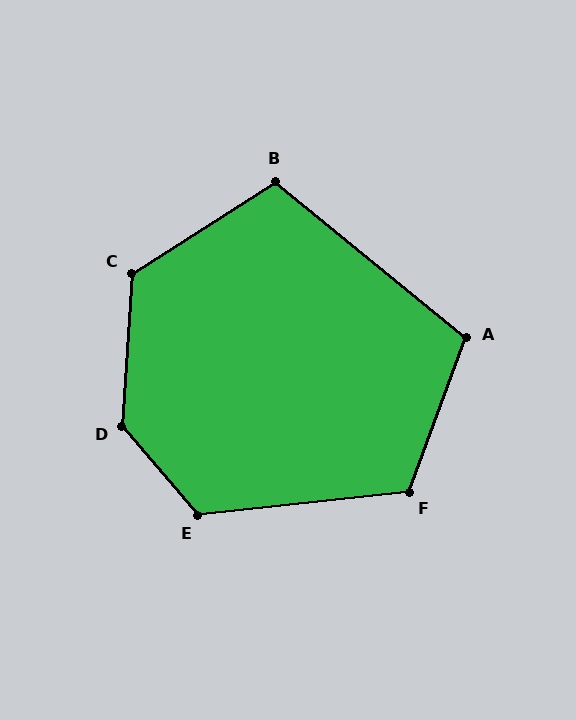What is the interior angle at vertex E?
Approximately 125 degrees (obtuse).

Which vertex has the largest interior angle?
D, at approximately 136 degrees.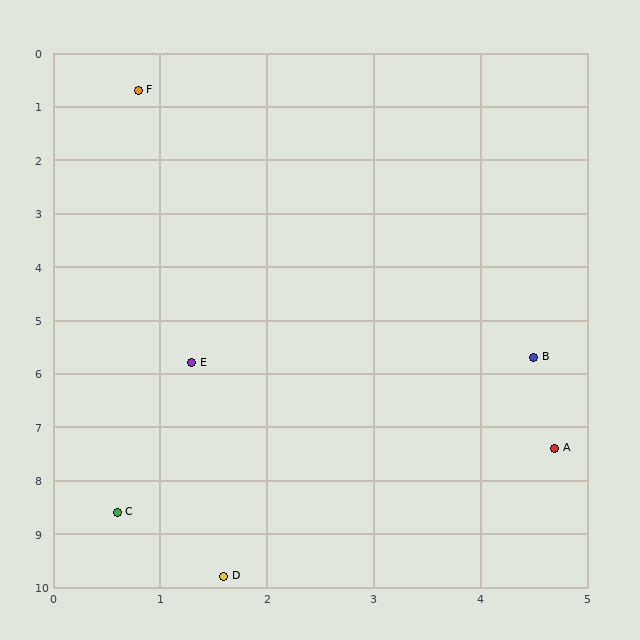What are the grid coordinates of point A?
Point A is at approximately (4.7, 7.4).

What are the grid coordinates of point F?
Point F is at approximately (0.8, 0.7).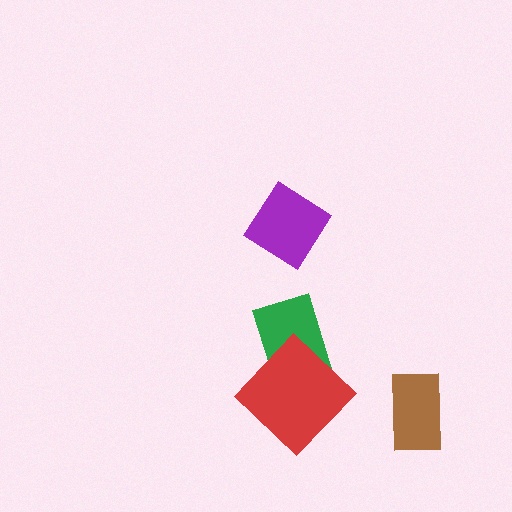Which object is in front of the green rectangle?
The red diamond is in front of the green rectangle.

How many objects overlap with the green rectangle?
1 object overlaps with the green rectangle.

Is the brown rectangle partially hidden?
No, no other shape covers it.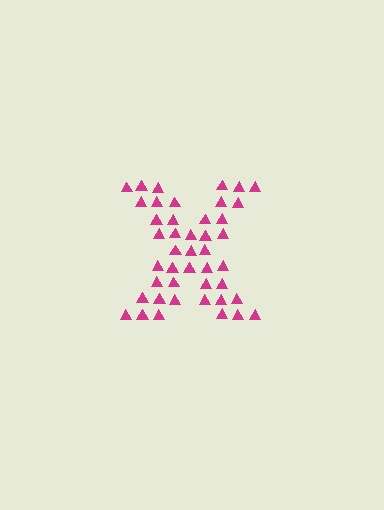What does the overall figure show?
The overall figure shows the letter X.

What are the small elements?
The small elements are triangles.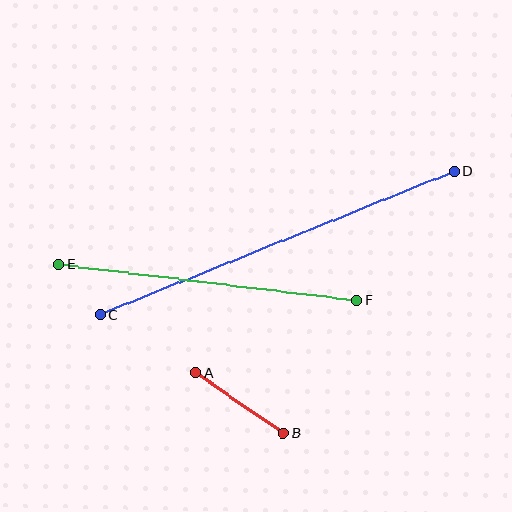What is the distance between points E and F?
The distance is approximately 301 pixels.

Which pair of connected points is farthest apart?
Points C and D are farthest apart.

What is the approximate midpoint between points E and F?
The midpoint is at approximately (208, 282) pixels.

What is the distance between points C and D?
The distance is approximately 382 pixels.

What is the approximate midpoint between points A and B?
The midpoint is at approximately (239, 403) pixels.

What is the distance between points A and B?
The distance is approximately 106 pixels.